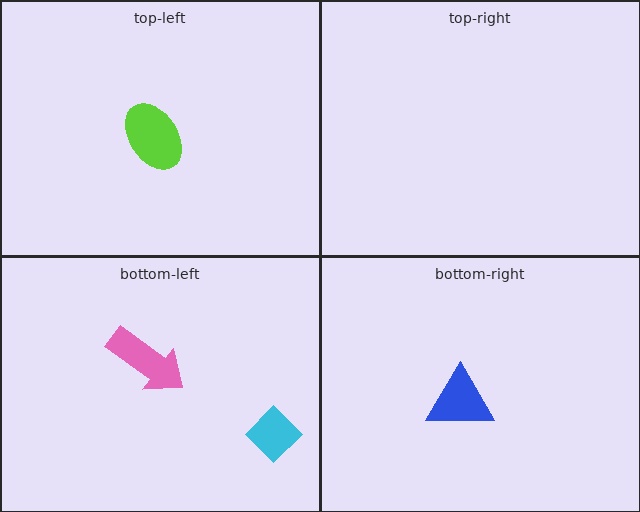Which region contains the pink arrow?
The bottom-left region.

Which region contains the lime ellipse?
The top-left region.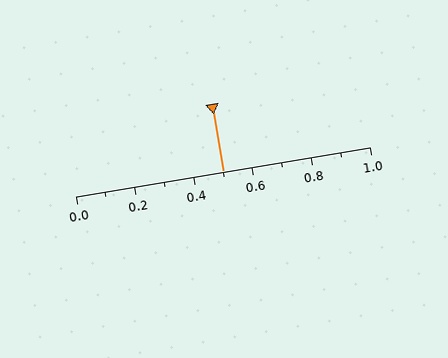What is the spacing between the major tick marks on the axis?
The major ticks are spaced 0.2 apart.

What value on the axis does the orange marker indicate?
The marker indicates approximately 0.5.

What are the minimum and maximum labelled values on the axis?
The axis runs from 0.0 to 1.0.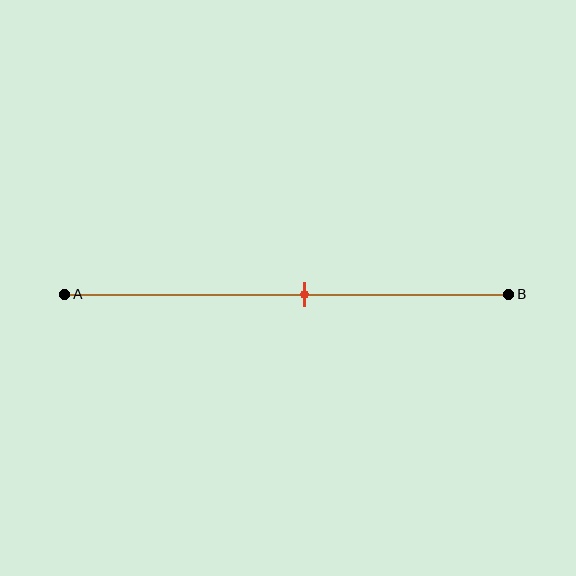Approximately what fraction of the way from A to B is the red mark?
The red mark is approximately 55% of the way from A to B.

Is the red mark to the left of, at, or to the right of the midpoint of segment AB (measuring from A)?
The red mark is to the right of the midpoint of segment AB.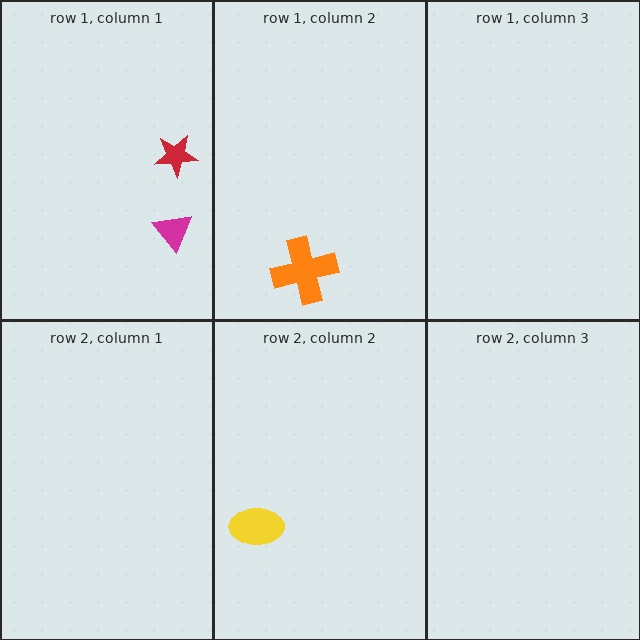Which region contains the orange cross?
The row 1, column 2 region.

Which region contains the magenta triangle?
The row 1, column 1 region.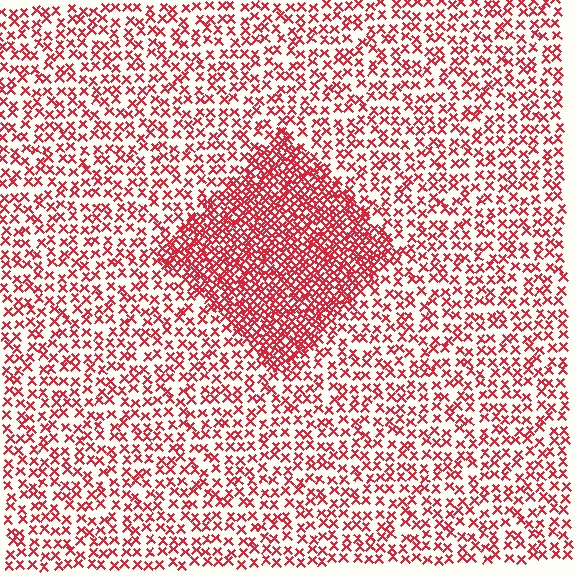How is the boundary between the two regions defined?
The boundary is defined by a change in element density (approximately 2.3x ratio). All elements are the same color, size, and shape.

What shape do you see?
I see a diamond.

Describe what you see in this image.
The image contains small red elements arranged at two different densities. A diamond-shaped region is visible where the elements are more densely packed than the surrounding area.